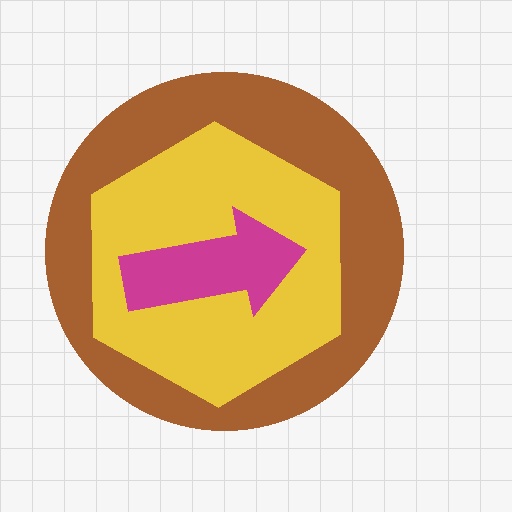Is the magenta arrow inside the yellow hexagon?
Yes.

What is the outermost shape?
The brown circle.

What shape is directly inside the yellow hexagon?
The magenta arrow.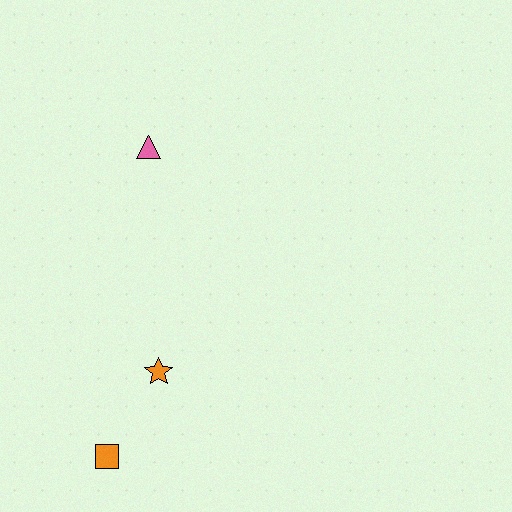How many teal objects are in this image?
There are no teal objects.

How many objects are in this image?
There are 3 objects.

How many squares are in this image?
There is 1 square.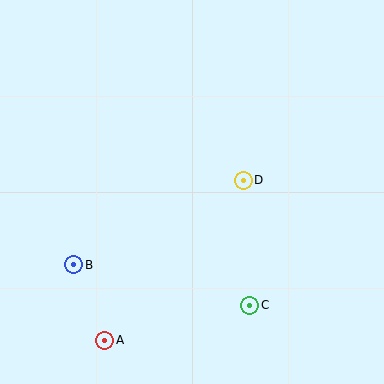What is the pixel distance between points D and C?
The distance between D and C is 125 pixels.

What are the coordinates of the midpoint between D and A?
The midpoint between D and A is at (174, 260).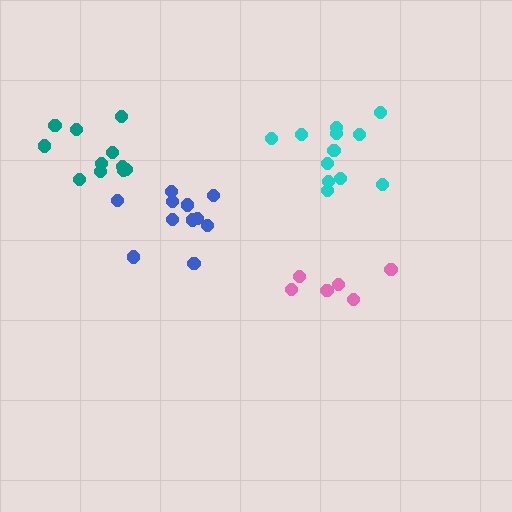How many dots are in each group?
Group 1: 11 dots, Group 2: 6 dots, Group 3: 12 dots, Group 4: 11 dots (40 total).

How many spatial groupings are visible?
There are 4 spatial groupings.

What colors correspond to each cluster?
The clusters are colored: blue, pink, cyan, teal.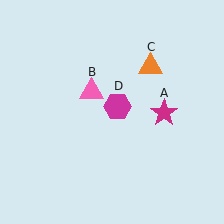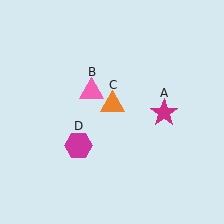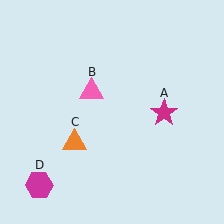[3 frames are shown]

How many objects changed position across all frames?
2 objects changed position: orange triangle (object C), magenta hexagon (object D).